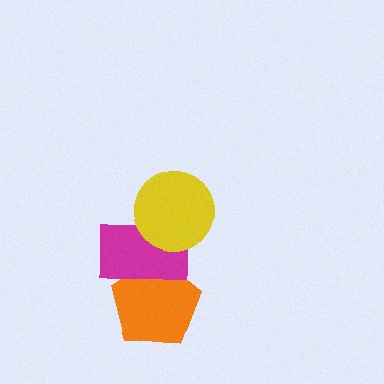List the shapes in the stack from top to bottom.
From top to bottom: the yellow circle, the magenta rectangle, the orange pentagon.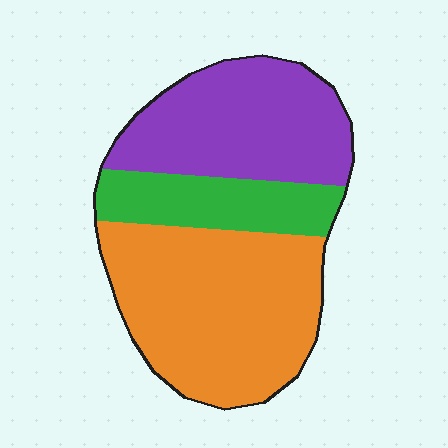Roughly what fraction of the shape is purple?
Purple takes up between a third and a half of the shape.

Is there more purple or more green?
Purple.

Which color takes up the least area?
Green, at roughly 20%.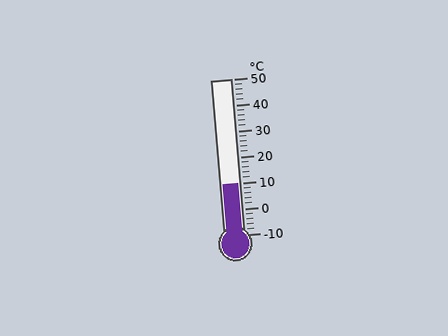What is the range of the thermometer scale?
The thermometer scale ranges from -10°C to 50°C.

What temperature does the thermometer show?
The thermometer shows approximately 10°C.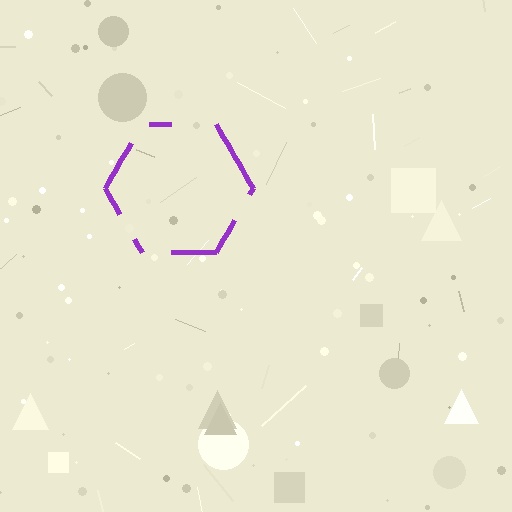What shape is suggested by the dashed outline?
The dashed outline suggests a hexagon.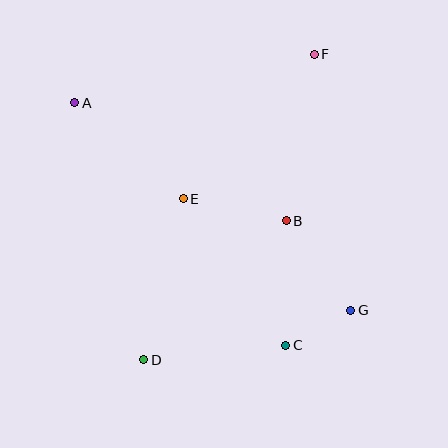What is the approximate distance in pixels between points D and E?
The distance between D and E is approximately 166 pixels.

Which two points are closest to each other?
Points C and G are closest to each other.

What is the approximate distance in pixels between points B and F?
The distance between B and F is approximately 169 pixels.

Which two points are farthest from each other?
Points D and F are farthest from each other.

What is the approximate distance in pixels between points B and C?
The distance between B and C is approximately 125 pixels.